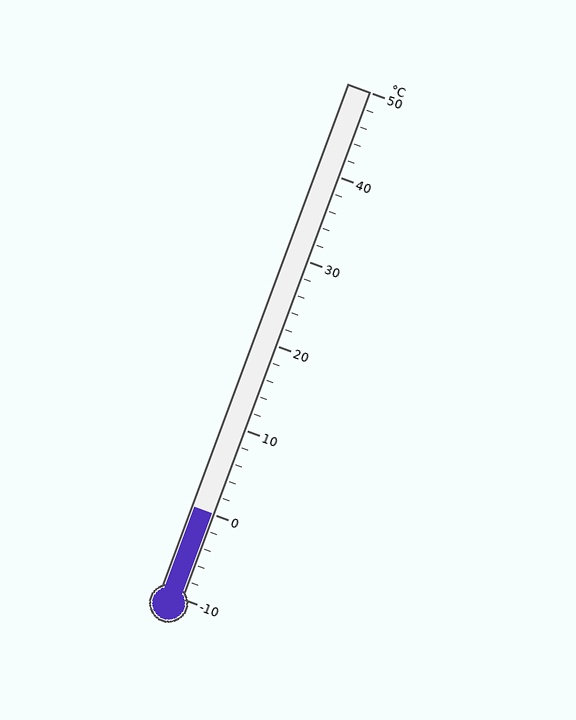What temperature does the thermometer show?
The thermometer shows approximately 0°C.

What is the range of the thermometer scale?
The thermometer scale ranges from -10°C to 50°C.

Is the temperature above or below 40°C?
The temperature is below 40°C.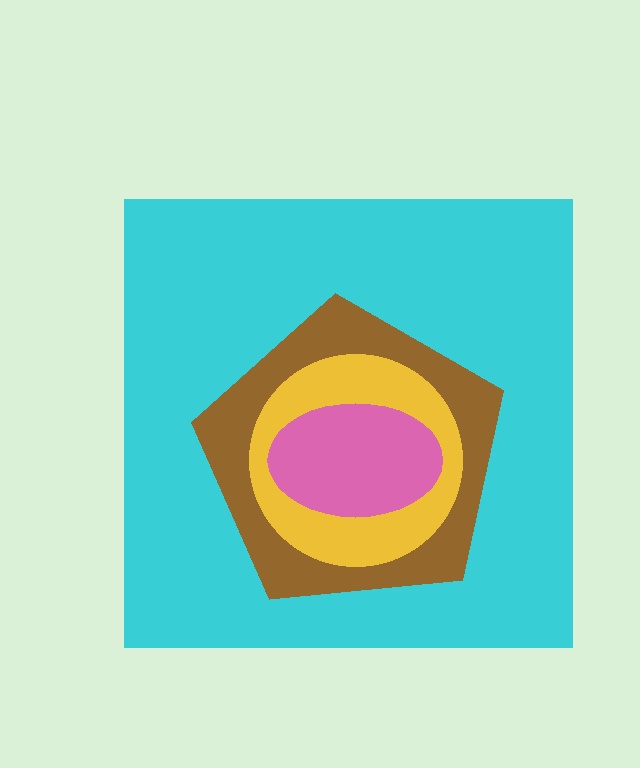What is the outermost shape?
The cyan square.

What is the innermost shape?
The pink ellipse.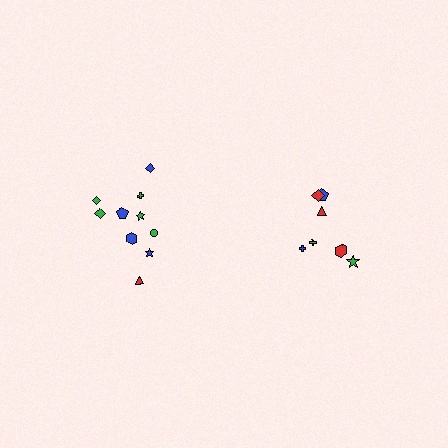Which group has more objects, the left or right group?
The left group.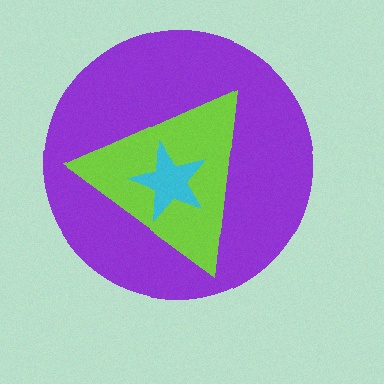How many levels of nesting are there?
3.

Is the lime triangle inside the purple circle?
Yes.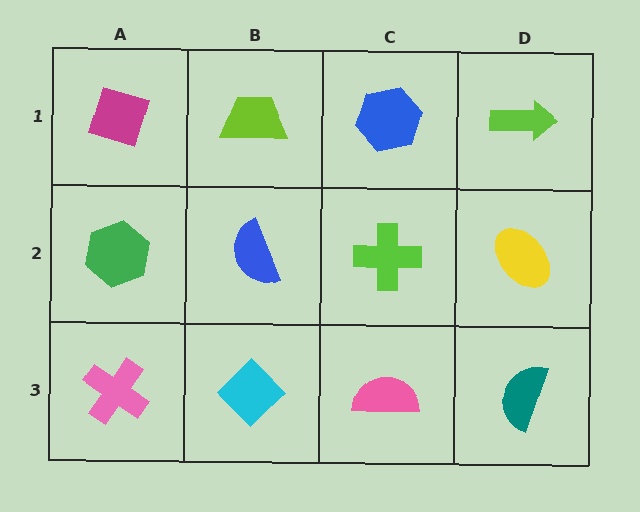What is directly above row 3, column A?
A green hexagon.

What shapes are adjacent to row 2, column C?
A blue hexagon (row 1, column C), a pink semicircle (row 3, column C), a blue semicircle (row 2, column B), a yellow ellipse (row 2, column D).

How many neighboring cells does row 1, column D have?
2.